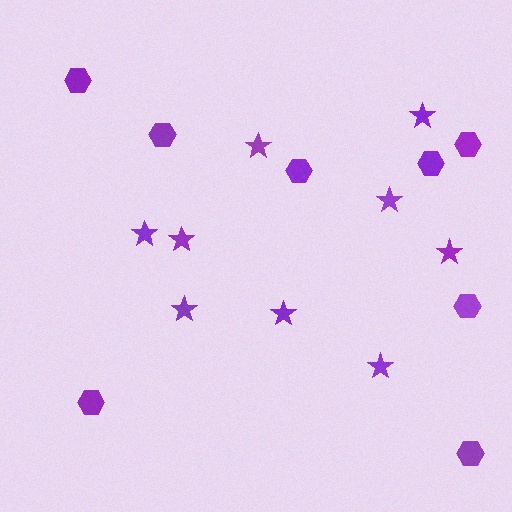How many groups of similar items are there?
There are 2 groups: one group of hexagons (8) and one group of stars (9).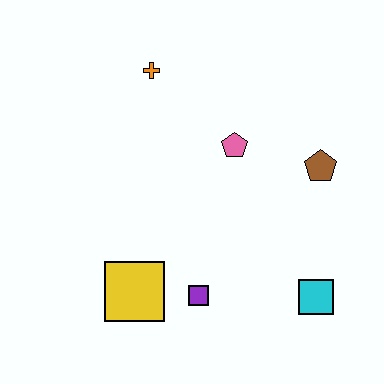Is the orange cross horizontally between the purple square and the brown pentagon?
No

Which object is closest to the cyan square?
The purple square is closest to the cyan square.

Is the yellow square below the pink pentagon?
Yes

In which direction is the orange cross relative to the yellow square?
The orange cross is above the yellow square.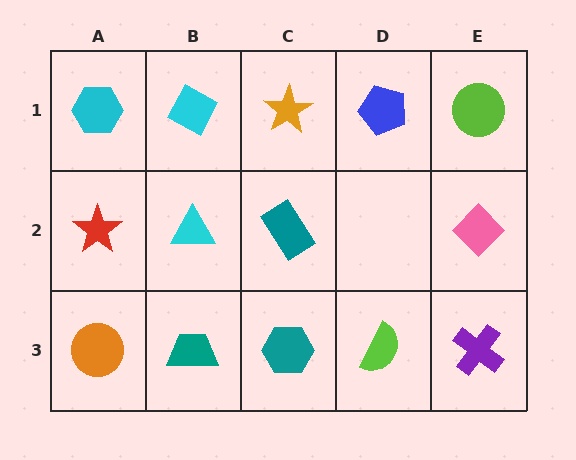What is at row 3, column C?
A teal hexagon.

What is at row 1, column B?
A cyan diamond.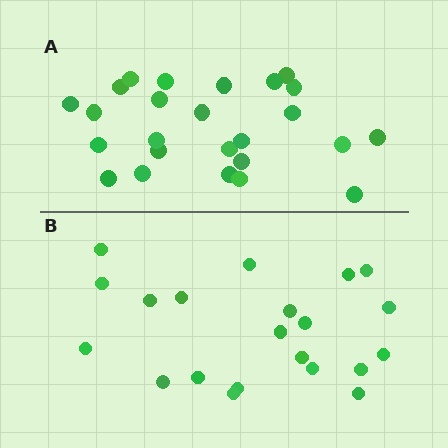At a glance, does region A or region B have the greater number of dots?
Region A (the top region) has more dots.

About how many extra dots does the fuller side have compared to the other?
Region A has about 4 more dots than region B.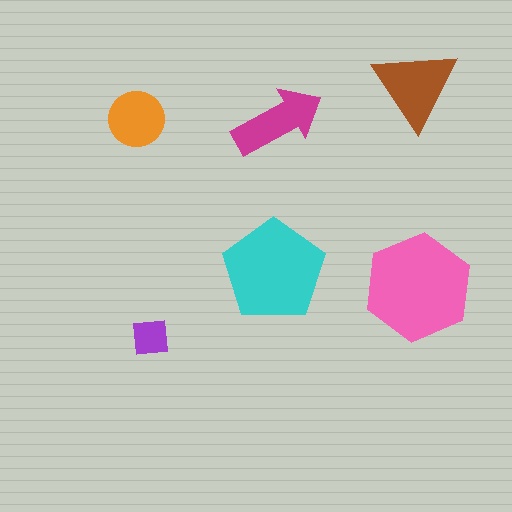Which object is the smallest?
The purple square.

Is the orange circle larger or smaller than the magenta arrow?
Smaller.